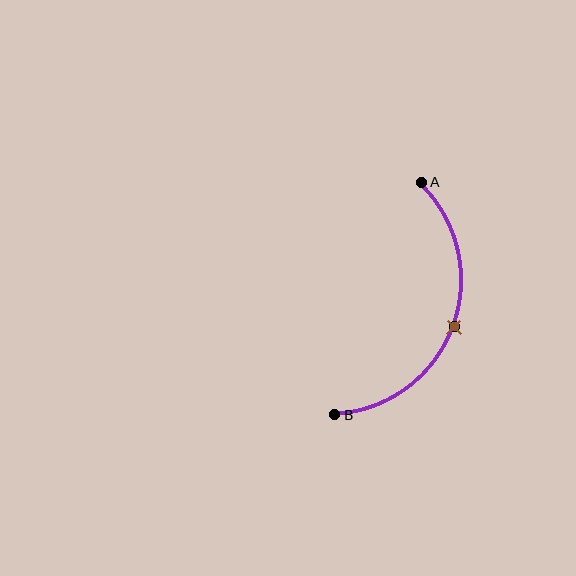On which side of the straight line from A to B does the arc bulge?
The arc bulges to the right of the straight line connecting A and B.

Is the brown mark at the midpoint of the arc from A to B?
Yes. The brown mark lies on the arc at equal arc-length from both A and B — it is the arc midpoint.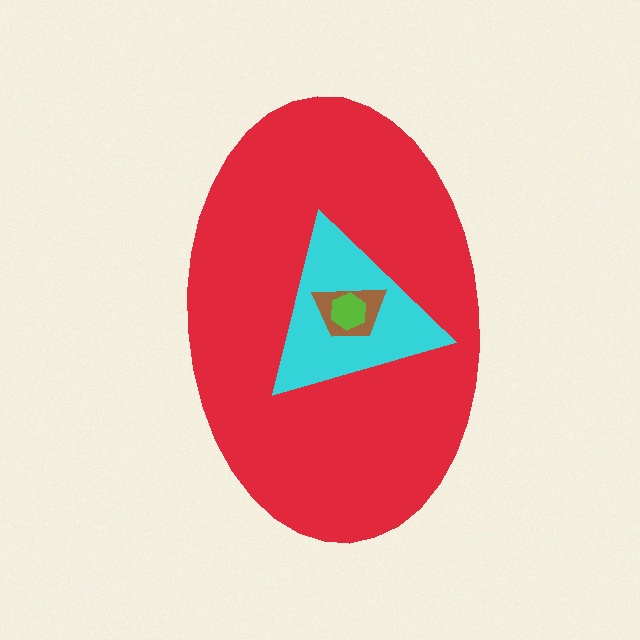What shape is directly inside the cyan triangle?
The brown trapezoid.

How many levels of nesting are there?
4.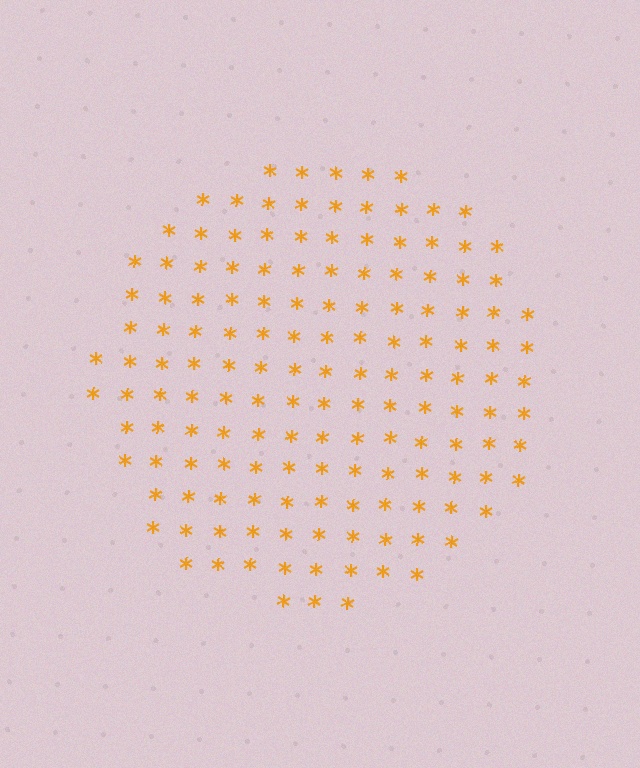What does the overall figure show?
The overall figure shows a circle.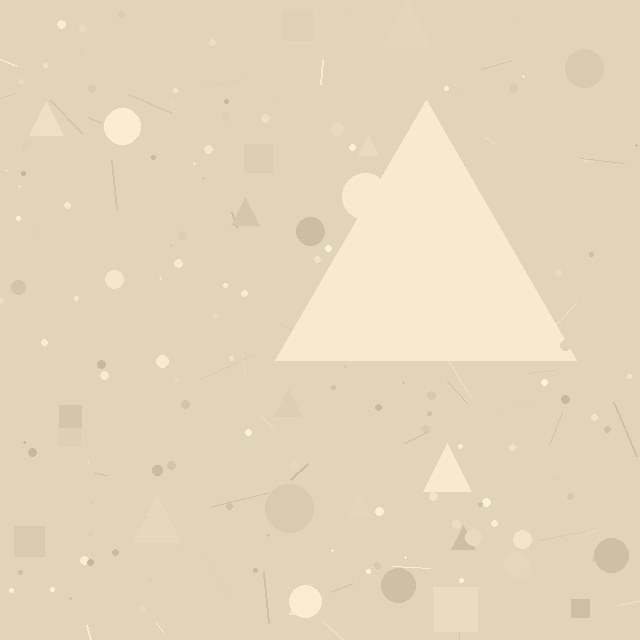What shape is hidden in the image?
A triangle is hidden in the image.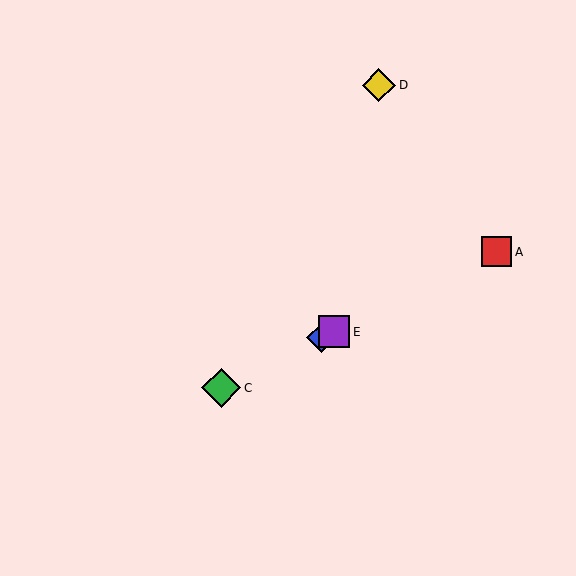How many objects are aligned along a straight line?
4 objects (A, B, C, E) are aligned along a straight line.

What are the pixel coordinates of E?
Object E is at (334, 332).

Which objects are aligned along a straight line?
Objects A, B, C, E are aligned along a straight line.